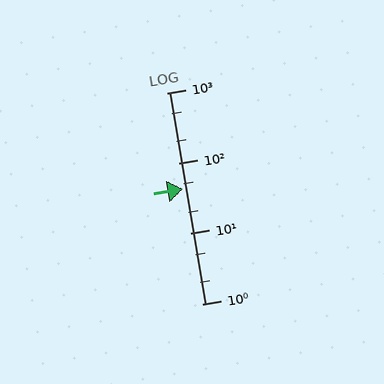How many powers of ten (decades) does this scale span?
The scale spans 3 decades, from 1 to 1000.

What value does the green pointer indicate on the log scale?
The pointer indicates approximately 43.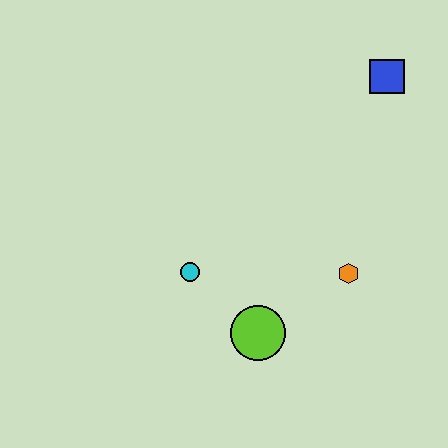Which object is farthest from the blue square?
The lime circle is farthest from the blue square.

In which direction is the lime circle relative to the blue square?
The lime circle is below the blue square.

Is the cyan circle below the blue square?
Yes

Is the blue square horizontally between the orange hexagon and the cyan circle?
No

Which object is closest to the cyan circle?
The lime circle is closest to the cyan circle.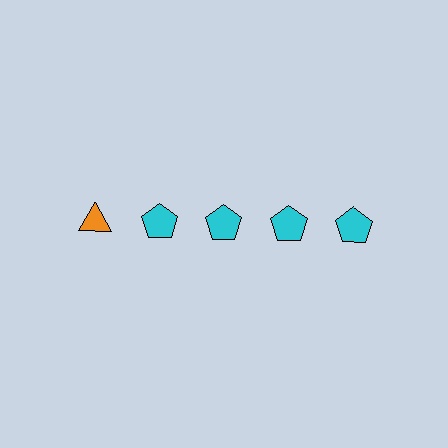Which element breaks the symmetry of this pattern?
The orange triangle in the top row, leftmost column breaks the symmetry. All other shapes are cyan pentagons.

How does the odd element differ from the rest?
It differs in both color (orange instead of cyan) and shape (triangle instead of pentagon).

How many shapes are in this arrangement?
There are 5 shapes arranged in a grid pattern.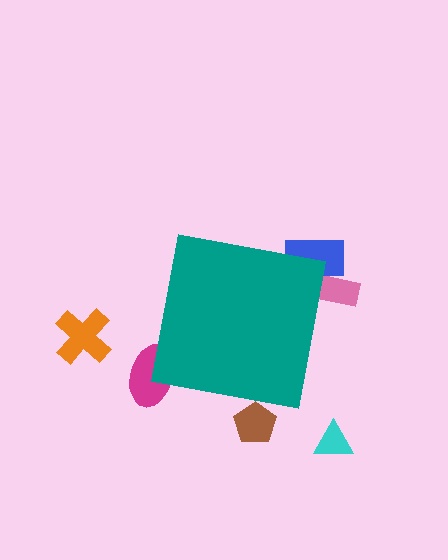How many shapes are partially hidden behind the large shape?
4 shapes are partially hidden.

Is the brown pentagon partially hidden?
Yes, the brown pentagon is partially hidden behind the teal square.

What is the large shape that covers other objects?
A teal square.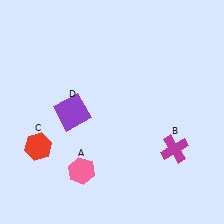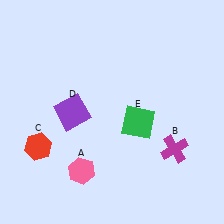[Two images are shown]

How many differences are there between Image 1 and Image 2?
There is 1 difference between the two images.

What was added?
A green square (E) was added in Image 2.